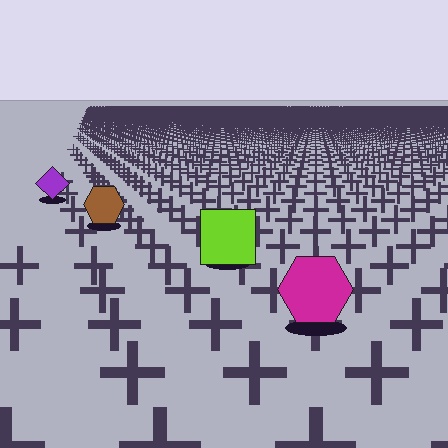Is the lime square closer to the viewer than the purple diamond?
Yes. The lime square is closer — you can tell from the texture gradient: the ground texture is coarser near it.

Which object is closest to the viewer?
The magenta hexagon is closest. The texture marks near it are larger and more spread out.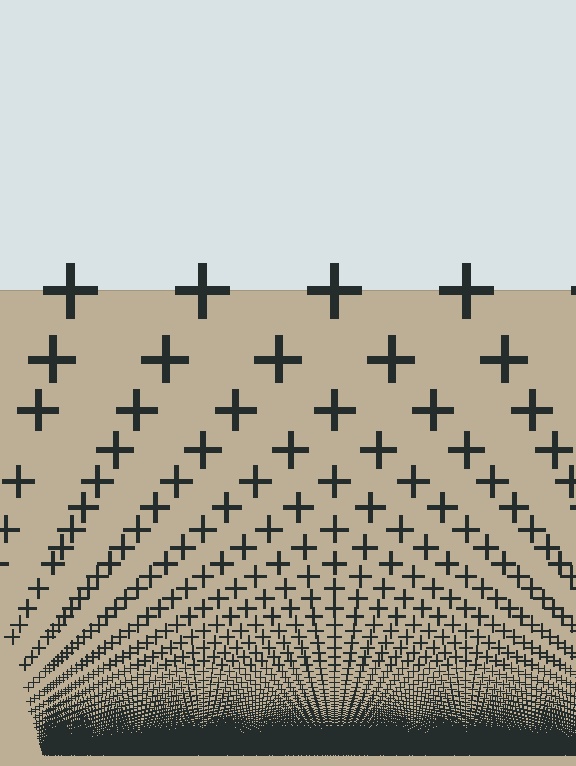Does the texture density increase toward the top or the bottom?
Density increases toward the bottom.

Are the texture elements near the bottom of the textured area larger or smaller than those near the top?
Smaller. The gradient is inverted — elements near the bottom are smaller and denser.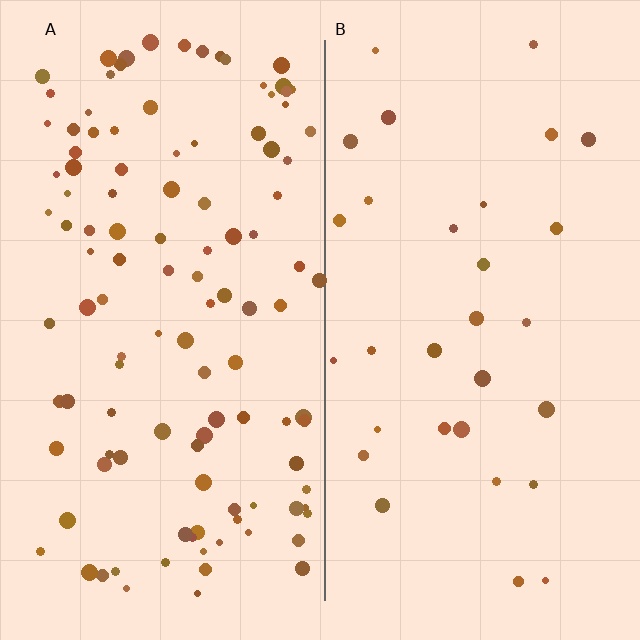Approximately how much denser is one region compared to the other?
Approximately 3.7× — region A over region B.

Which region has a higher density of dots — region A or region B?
A (the left).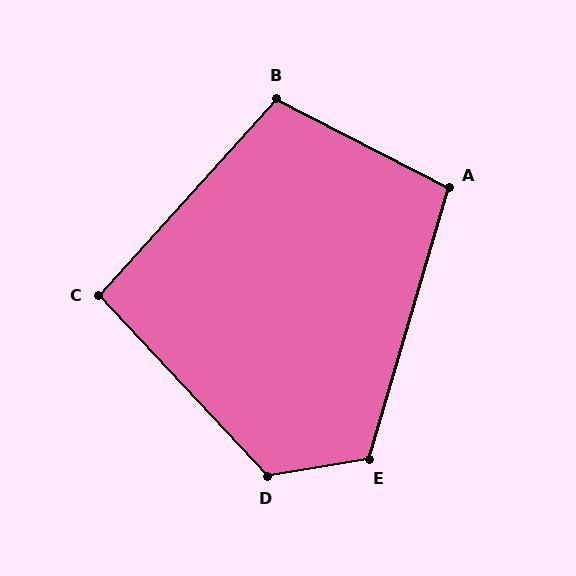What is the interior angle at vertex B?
Approximately 105 degrees (obtuse).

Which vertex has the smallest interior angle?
C, at approximately 95 degrees.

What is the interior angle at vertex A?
Approximately 101 degrees (obtuse).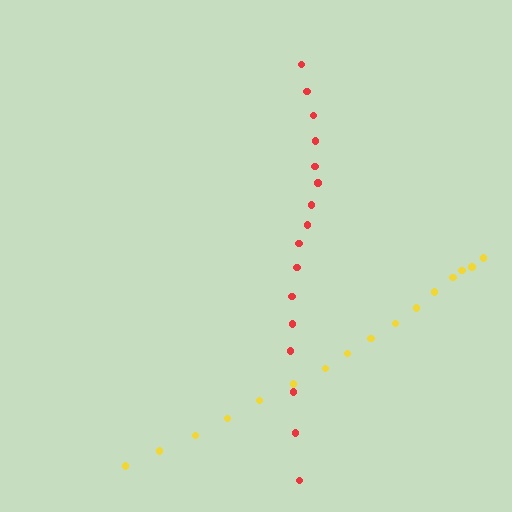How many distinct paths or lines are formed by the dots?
There are 2 distinct paths.